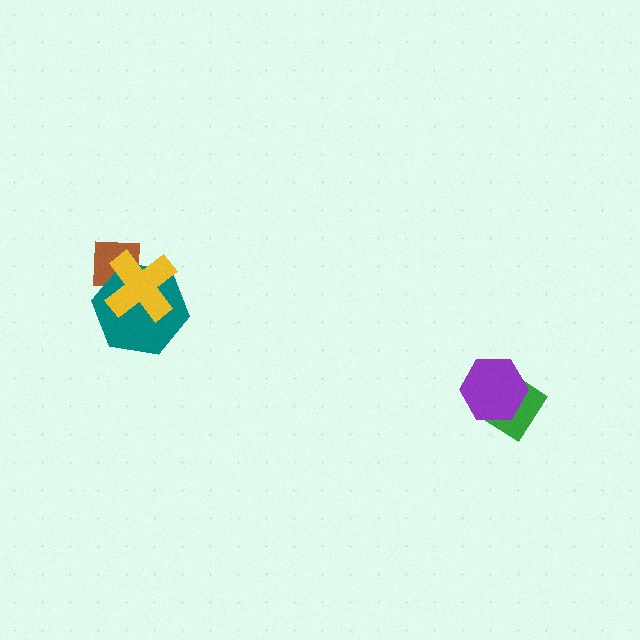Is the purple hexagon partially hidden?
No, no other shape covers it.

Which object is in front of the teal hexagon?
The yellow cross is in front of the teal hexagon.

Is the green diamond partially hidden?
Yes, it is partially covered by another shape.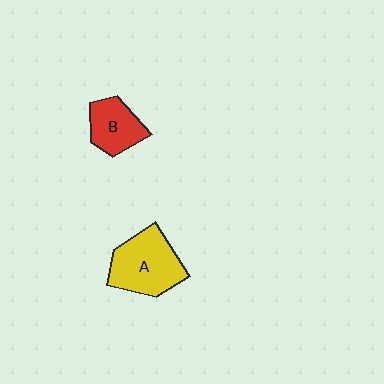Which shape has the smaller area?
Shape B (red).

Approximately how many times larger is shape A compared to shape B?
Approximately 1.6 times.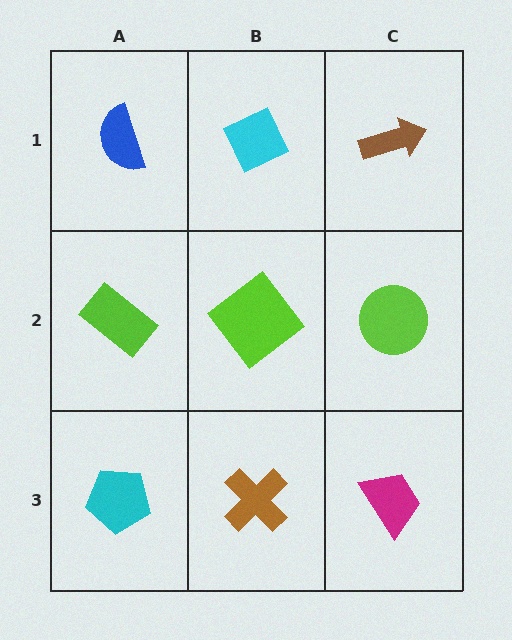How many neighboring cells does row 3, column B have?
3.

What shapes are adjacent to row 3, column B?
A lime diamond (row 2, column B), a cyan pentagon (row 3, column A), a magenta trapezoid (row 3, column C).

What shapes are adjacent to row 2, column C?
A brown arrow (row 1, column C), a magenta trapezoid (row 3, column C), a lime diamond (row 2, column B).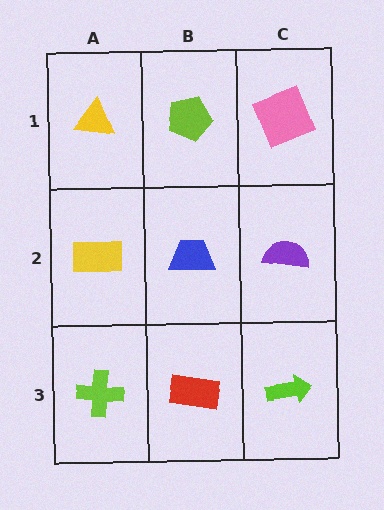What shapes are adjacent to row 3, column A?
A yellow rectangle (row 2, column A), a red rectangle (row 3, column B).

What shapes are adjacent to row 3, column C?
A purple semicircle (row 2, column C), a red rectangle (row 3, column B).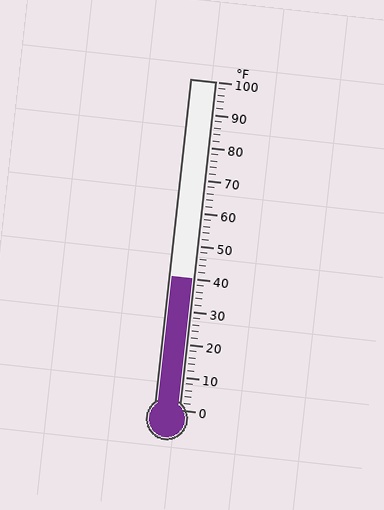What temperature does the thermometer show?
The thermometer shows approximately 40°F.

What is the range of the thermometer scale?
The thermometer scale ranges from 0°F to 100°F.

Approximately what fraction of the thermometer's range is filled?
The thermometer is filled to approximately 40% of its range.